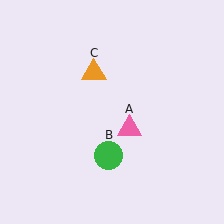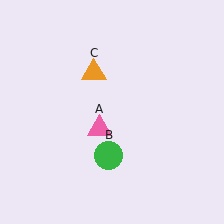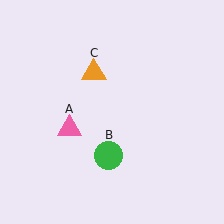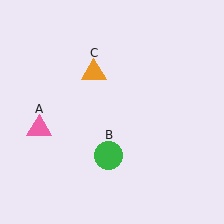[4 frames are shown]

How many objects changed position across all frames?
1 object changed position: pink triangle (object A).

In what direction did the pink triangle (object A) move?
The pink triangle (object A) moved left.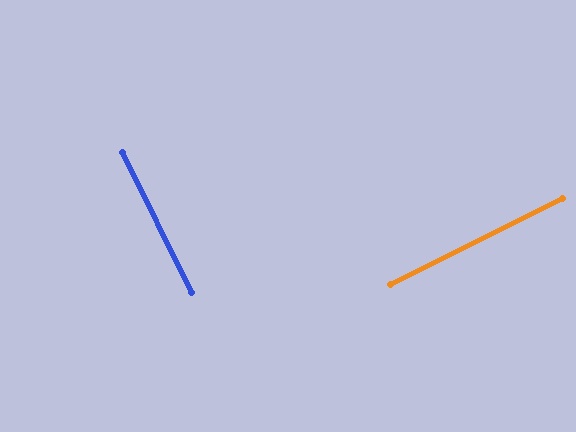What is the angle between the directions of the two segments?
Approximately 90 degrees.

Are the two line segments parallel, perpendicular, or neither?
Perpendicular — they meet at approximately 90°.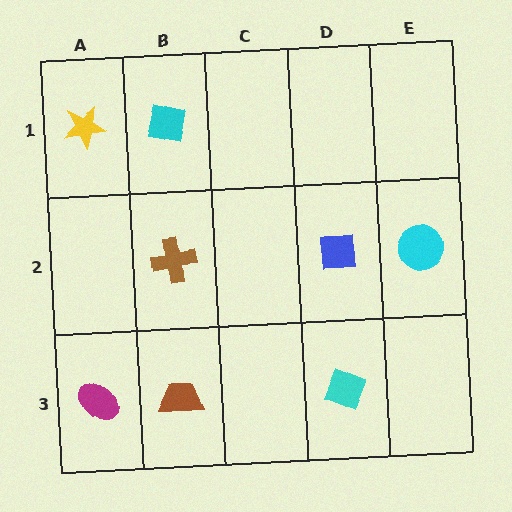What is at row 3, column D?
A cyan diamond.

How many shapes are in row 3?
3 shapes.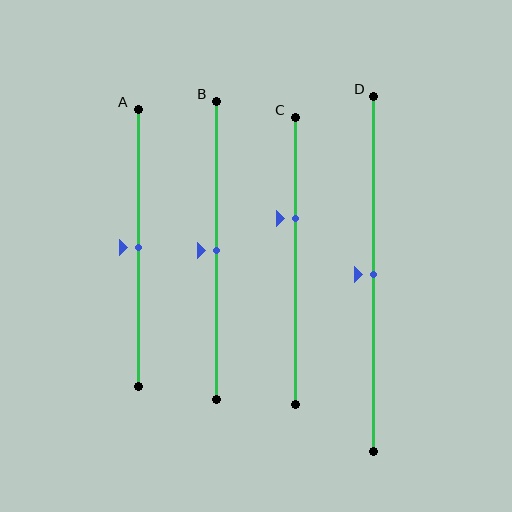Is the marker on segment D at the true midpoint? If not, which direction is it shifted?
Yes, the marker on segment D is at the true midpoint.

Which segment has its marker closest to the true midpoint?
Segment A has its marker closest to the true midpoint.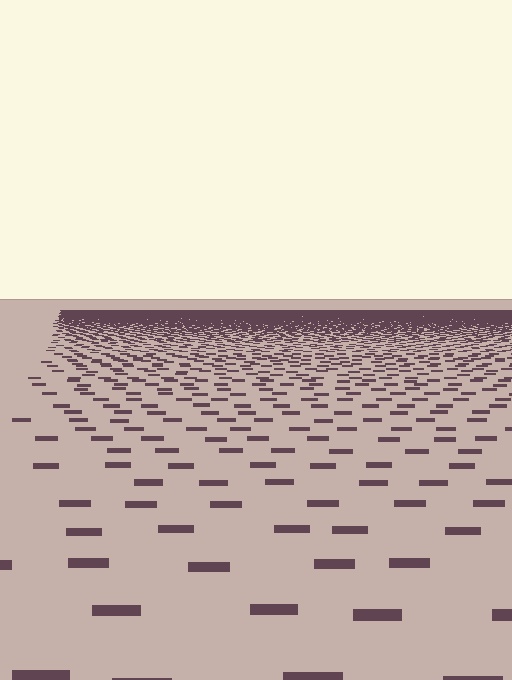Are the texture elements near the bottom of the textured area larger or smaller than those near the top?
Larger. Near the bottom, elements are closer to the viewer and appear at a bigger on-screen size.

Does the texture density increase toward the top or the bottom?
Density increases toward the top.